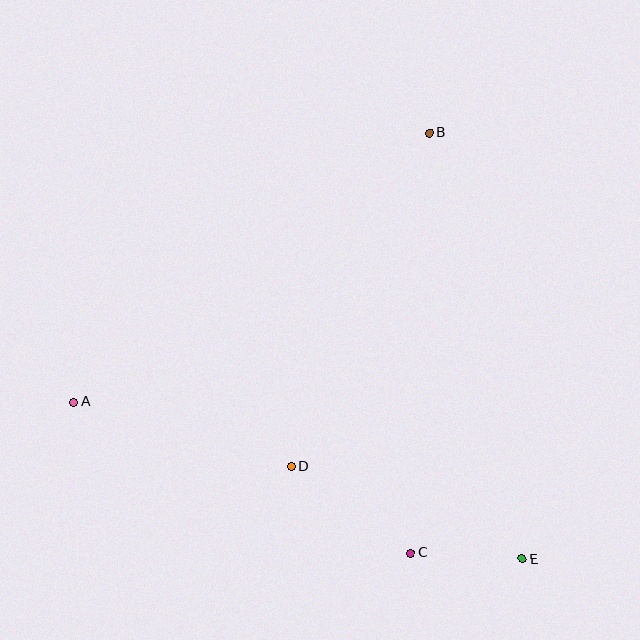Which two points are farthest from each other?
Points A and E are farthest from each other.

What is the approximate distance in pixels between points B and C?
The distance between B and C is approximately 420 pixels.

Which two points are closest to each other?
Points C and E are closest to each other.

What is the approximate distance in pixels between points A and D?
The distance between A and D is approximately 227 pixels.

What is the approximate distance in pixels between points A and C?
The distance between A and C is approximately 370 pixels.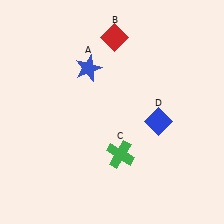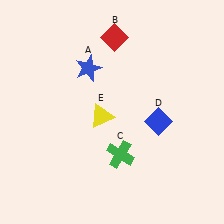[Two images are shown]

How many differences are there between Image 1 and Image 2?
There is 1 difference between the two images.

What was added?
A yellow triangle (E) was added in Image 2.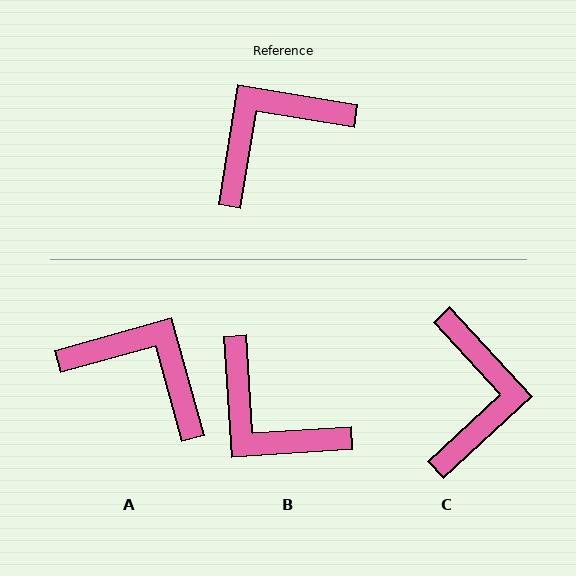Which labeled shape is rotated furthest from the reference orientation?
C, about 128 degrees away.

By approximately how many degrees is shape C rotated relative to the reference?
Approximately 128 degrees clockwise.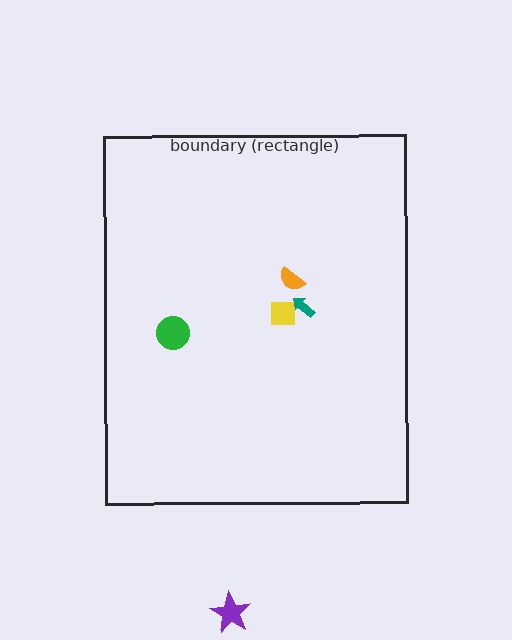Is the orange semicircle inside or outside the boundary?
Inside.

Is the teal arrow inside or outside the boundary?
Inside.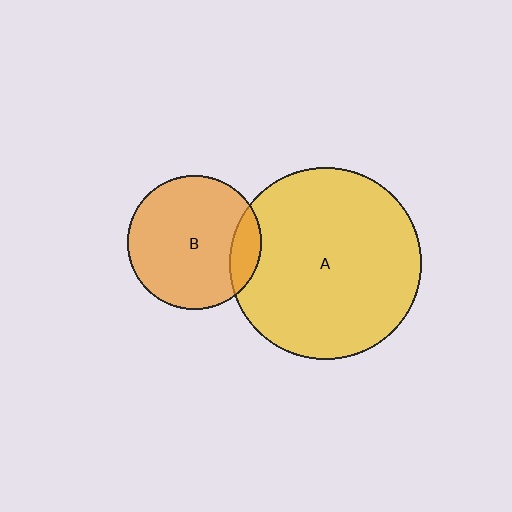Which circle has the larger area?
Circle A (yellow).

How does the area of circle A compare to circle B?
Approximately 2.1 times.